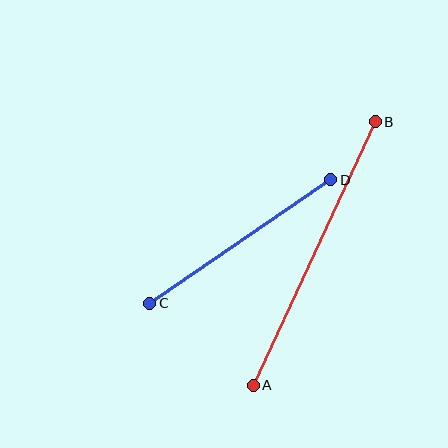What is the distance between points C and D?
The distance is approximately 219 pixels.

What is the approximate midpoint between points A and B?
The midpoint is at approximately (314, 253) pixels.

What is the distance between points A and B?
The distance is approximately 290 pixels.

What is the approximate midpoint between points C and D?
The midpoint is at approximately (240, 242) pixels.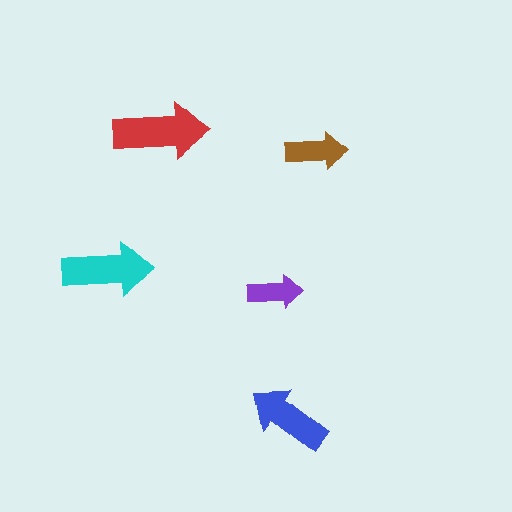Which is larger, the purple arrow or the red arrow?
The red one.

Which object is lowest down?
The blue arrow is bottommost.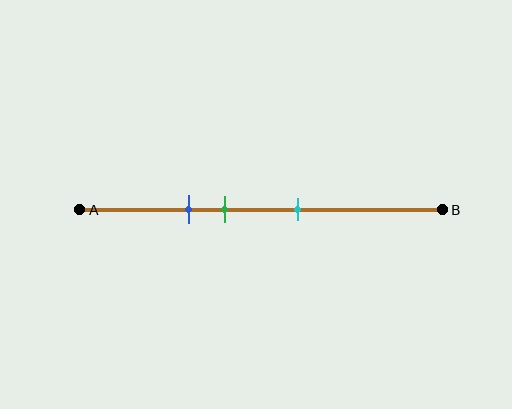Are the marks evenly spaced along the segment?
Yes, the marks are approximately evenly spaced.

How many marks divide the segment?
There are 3 marks dividing the segment.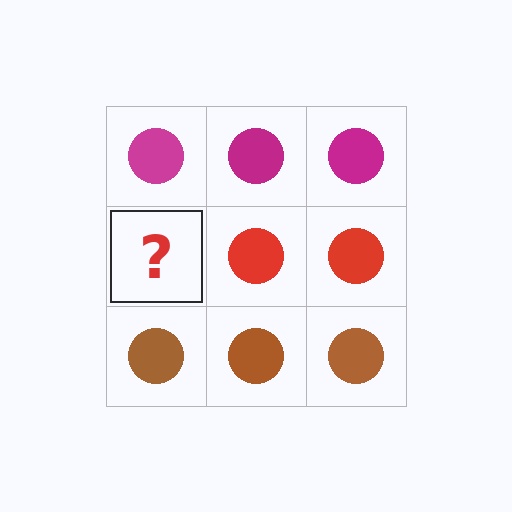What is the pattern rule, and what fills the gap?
The rule is that each row has a consistent color. The gap should be filled with a red circle.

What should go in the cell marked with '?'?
The missing cell should contain a red circle.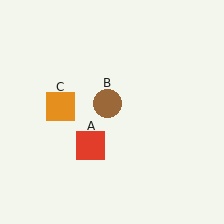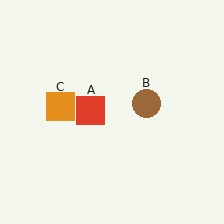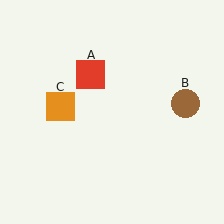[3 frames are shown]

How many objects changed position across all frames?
2 objects changed position: red square (object A), brown circle (object B).